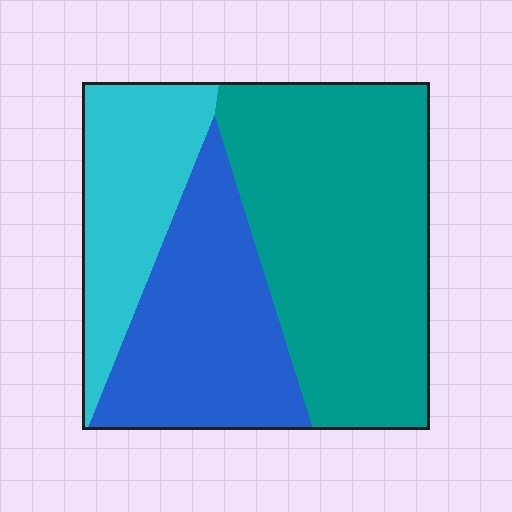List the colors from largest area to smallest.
From largest to smallest: teal, blue, cyan.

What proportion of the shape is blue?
Blue takes up about one third (1/3) of the shape.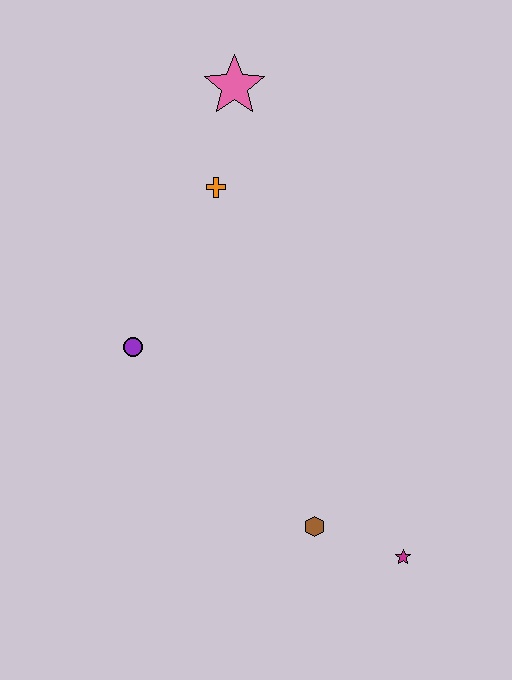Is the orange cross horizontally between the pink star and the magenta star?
No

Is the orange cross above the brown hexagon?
Yes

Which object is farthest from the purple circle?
The magenta star is farthest from the purple circle.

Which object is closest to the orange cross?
The pink star is closest to the orange cross.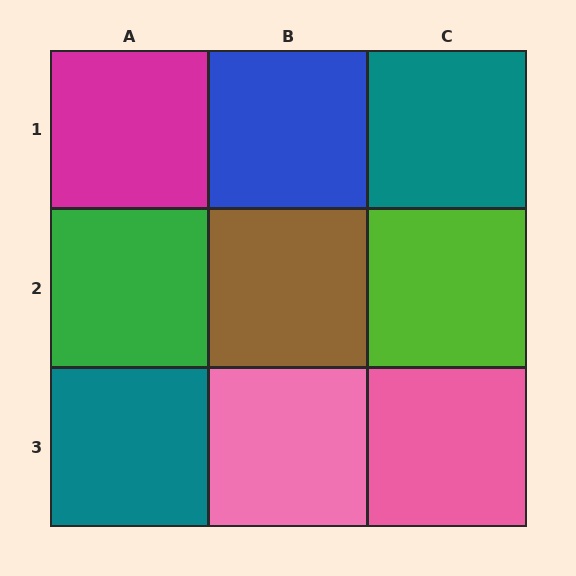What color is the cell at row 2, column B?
Brown.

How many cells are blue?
1 cell is blue.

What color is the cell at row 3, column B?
Pink.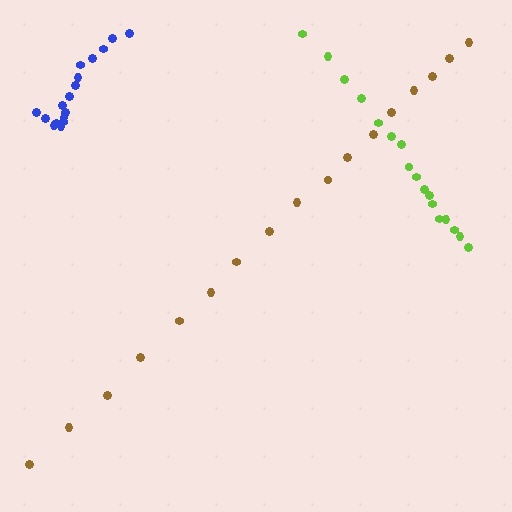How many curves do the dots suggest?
There are 3 distinct paths.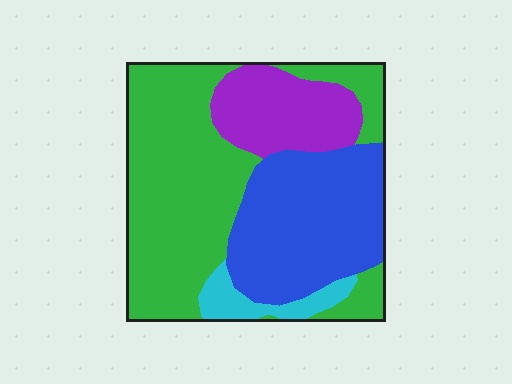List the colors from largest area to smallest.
From largest to smallest: green, blue, purple, cyan.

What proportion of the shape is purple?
Purple takes up less than a quarter of the shape.